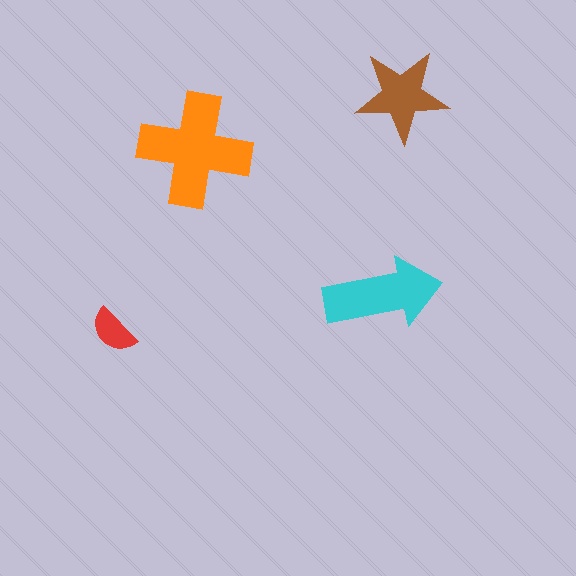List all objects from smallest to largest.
The red semicircle, the brown star, the cyan arrow, the orange cross.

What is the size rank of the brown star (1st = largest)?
3rd.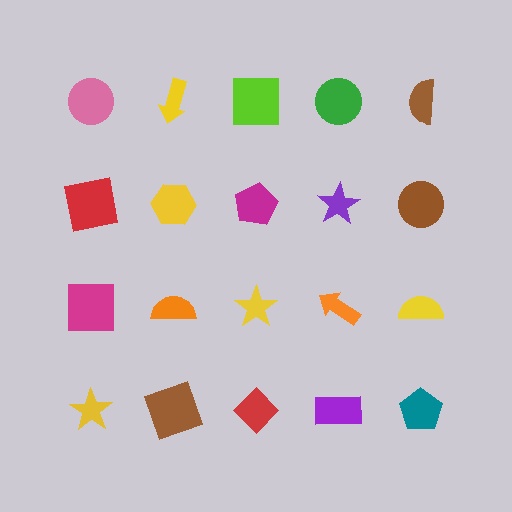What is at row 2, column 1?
A red square.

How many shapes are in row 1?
5 shapes.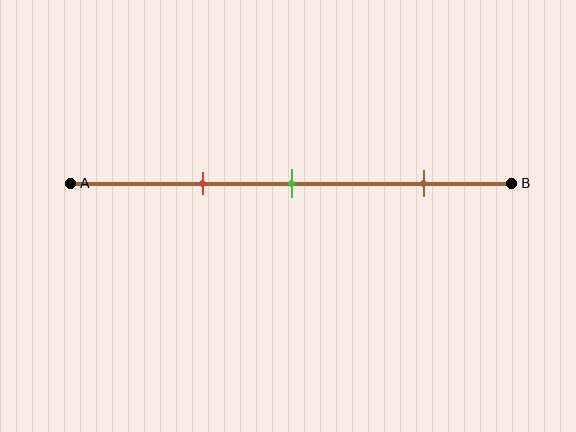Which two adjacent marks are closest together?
The red and green marks are the closest adjacent pair.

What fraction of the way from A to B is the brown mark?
The brown mark is approximately 80% (0.8) of the way from A to B.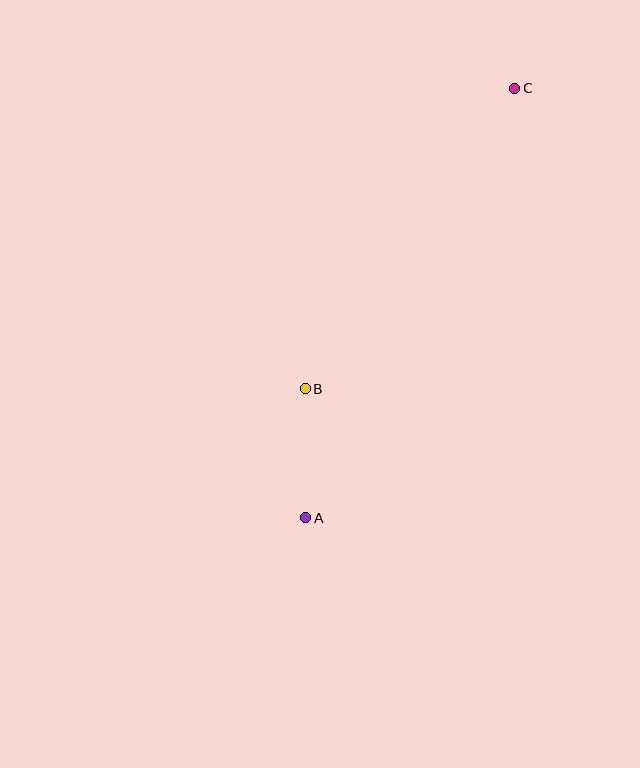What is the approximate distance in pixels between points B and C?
The distance between B and C is approximately 367 pixels.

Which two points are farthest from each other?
Points A and C are farthest from each other.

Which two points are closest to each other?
Points A and B are closest to each other.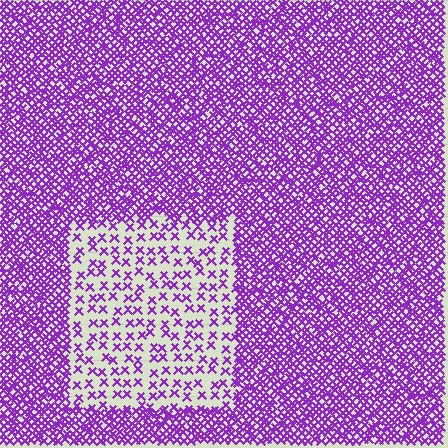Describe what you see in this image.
The image contains small purple elements arranged at two different densities. A rectangle-shaped region is visible where the elements are less densely packed than the surrounding area.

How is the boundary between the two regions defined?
The boundary is defined by a change in element density (approximately 3.1x ratio). All elements are the same color, size, and shape.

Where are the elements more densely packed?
The elements are more densely packed outside the rectangle boundary.